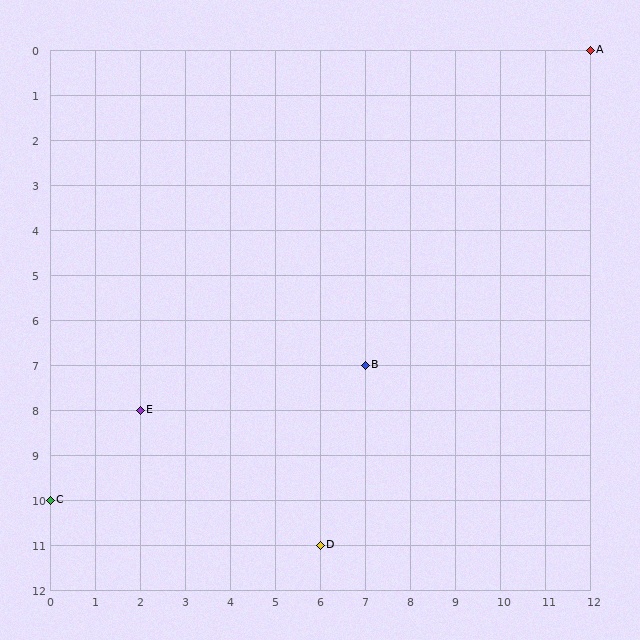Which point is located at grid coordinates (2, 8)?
Point E is at (2, 8).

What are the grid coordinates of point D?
Point D is at grid coordinates (6, 11).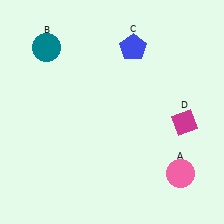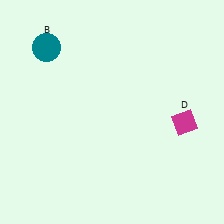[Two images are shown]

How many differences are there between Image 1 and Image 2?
There are 2 differences between the two images.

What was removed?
The blue pentagon (C), the pink circle (A) were removed in Image 2.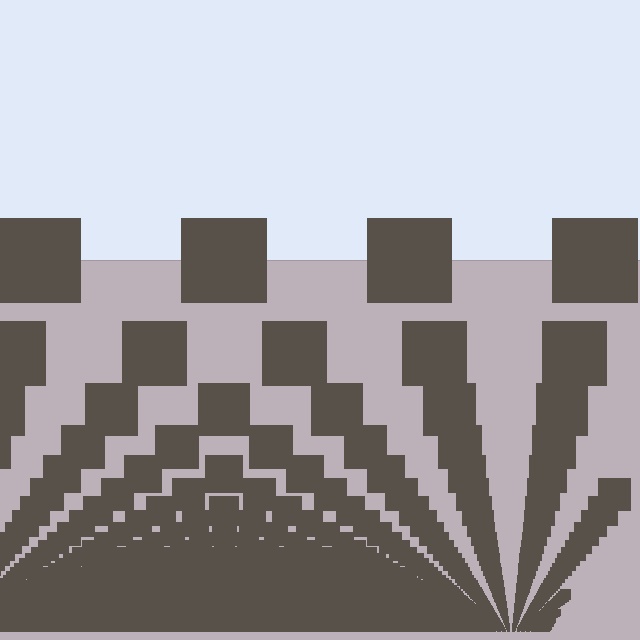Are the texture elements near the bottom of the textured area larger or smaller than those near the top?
Smaller. The gradient is inverted — elements near the bottom are smaller and denser.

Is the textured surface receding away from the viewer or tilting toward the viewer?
The surface appears to tilt toward the viewer. Texture elements get larger and sparser toward the top.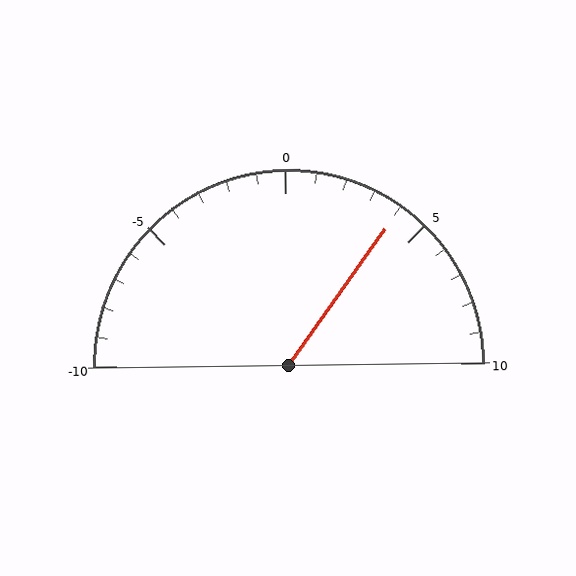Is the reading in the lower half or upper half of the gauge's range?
The reading is in the upper half of the range (-10 to 10).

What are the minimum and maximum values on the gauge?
The gauge ranges from -10 to 10.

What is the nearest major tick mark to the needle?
The nearest major tick mark is 5.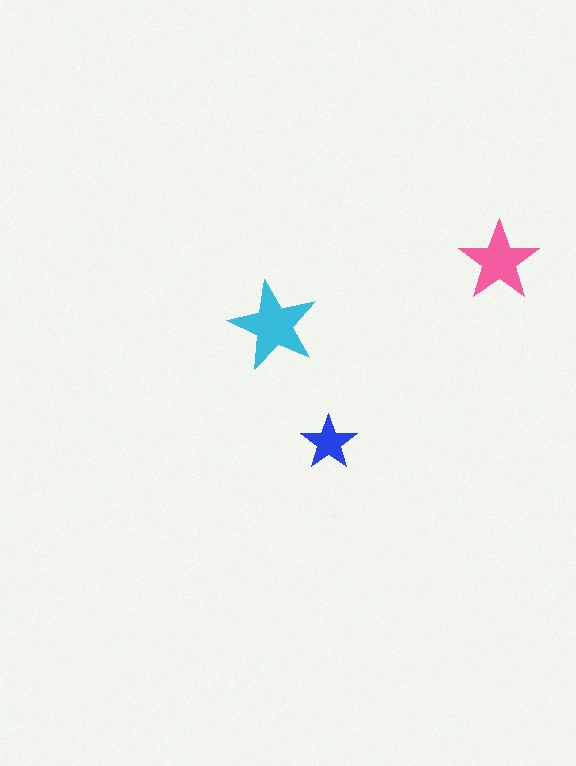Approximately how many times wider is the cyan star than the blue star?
About 1.5 times wider.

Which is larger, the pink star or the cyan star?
The cyan one.